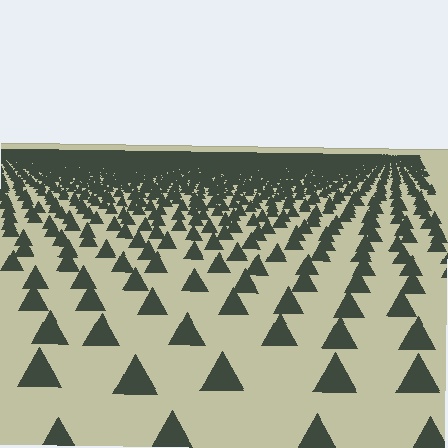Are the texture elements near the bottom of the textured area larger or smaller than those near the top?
Larger. Near the bottom, elements are closer to the viewer and appear at a bigger on-screen size.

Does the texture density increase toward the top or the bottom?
Density increases toward the top.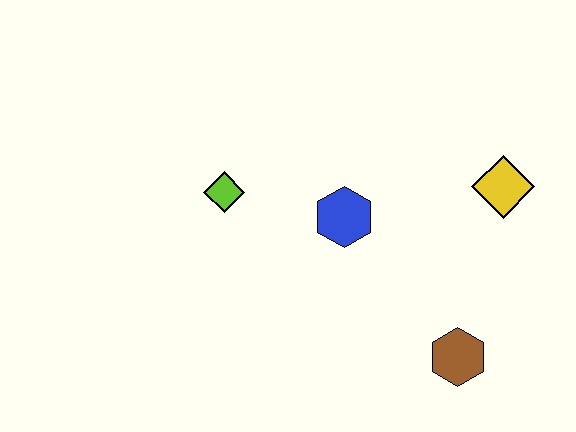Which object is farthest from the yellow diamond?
The lime diamond is farthest from the yellow diamond.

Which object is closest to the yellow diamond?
The blue hexagon is closest to the yellow diamond.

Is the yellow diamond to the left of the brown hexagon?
No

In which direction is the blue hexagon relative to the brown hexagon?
The blue hexagon is above the brown hexagon.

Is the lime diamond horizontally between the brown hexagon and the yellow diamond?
No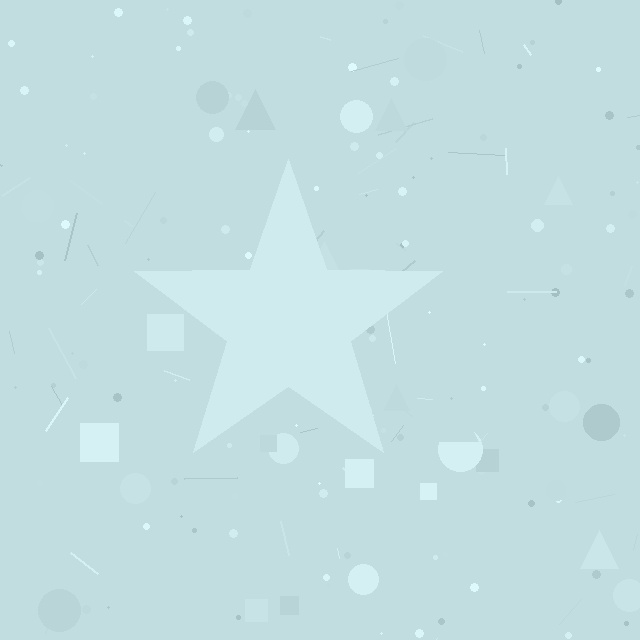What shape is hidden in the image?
A star is hidden in the image.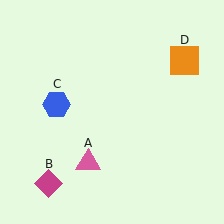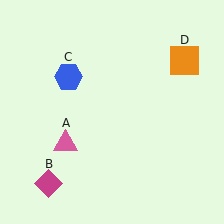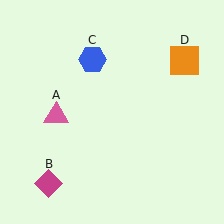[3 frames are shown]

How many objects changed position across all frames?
2 objects changed position: pink triangle (object A), blue hexagon (object C).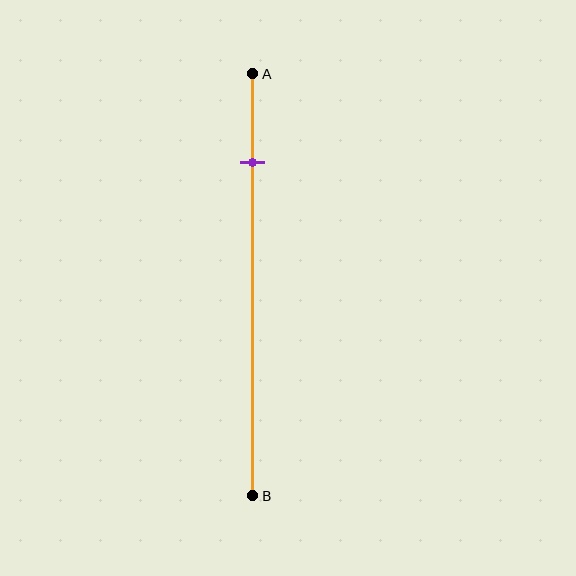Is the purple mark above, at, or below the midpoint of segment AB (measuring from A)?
The purple mark is above the midpoint of segment AB.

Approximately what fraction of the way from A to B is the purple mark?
The purple mark is approximately 20% of the way from A to B.